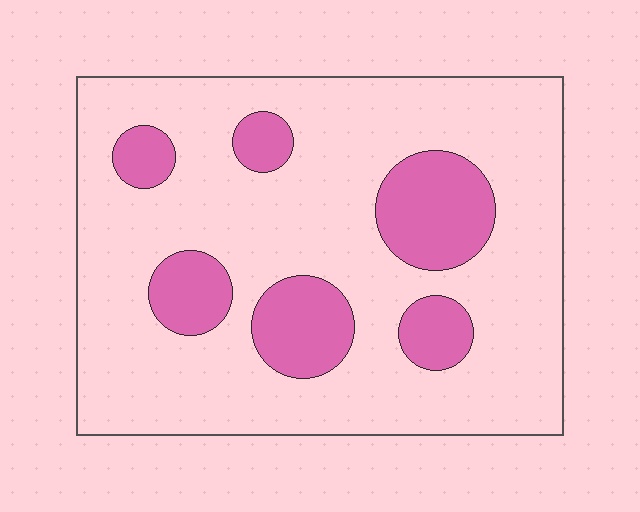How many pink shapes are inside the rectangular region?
6.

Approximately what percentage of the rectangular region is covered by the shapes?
Approximately 20%.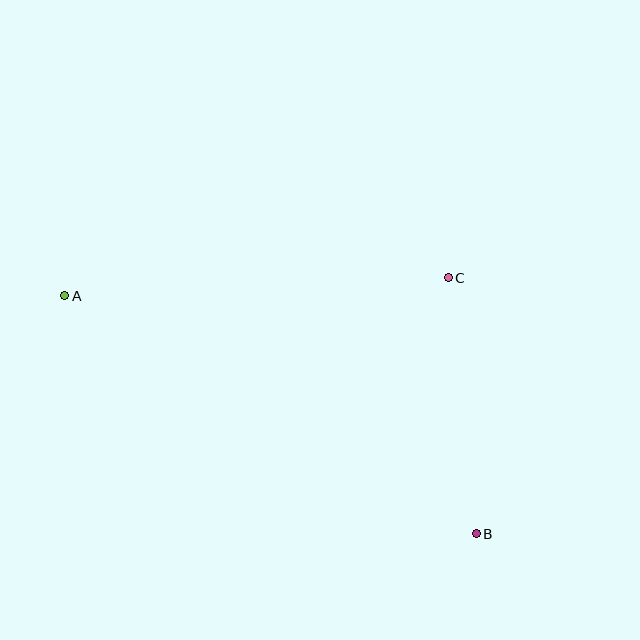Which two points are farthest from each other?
Points A and B are farthest from each other.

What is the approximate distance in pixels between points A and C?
The distance between A and C is approximately 384 pixels.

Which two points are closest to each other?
Points B and C are closest to each other.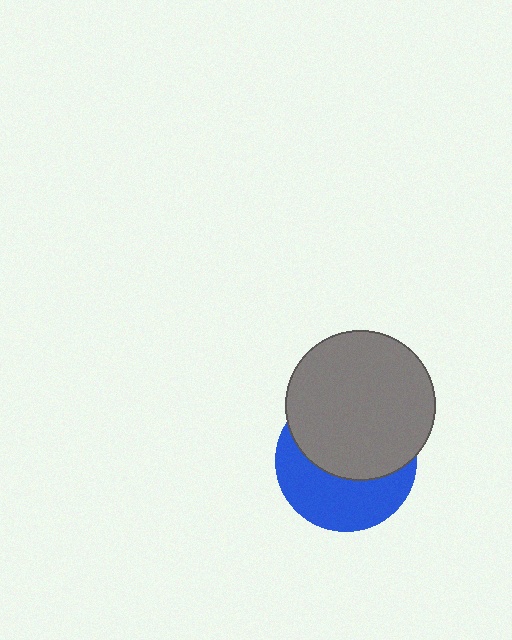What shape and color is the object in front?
The object in front is a gray circle.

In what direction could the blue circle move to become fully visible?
The blue circle could move down. That would shift it out from behind the gray circle entirely.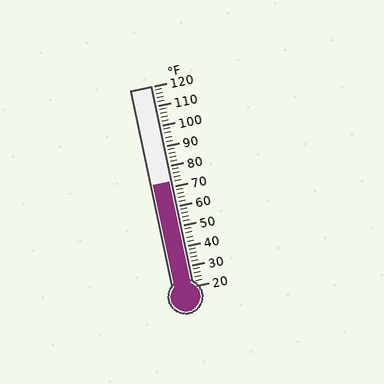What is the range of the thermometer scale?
The thermometer scale ranges from 20°F to 120°F.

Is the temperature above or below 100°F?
The temperature is below 100°F.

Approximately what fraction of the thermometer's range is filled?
The thermometer is filled to approximately 50% of its range.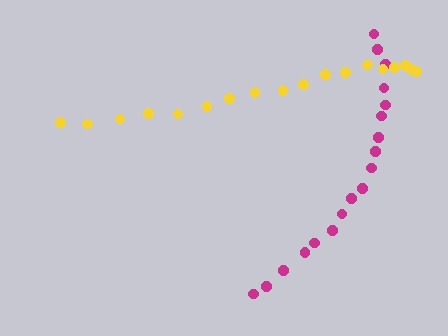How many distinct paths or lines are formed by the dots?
There are 2 distinct paths.